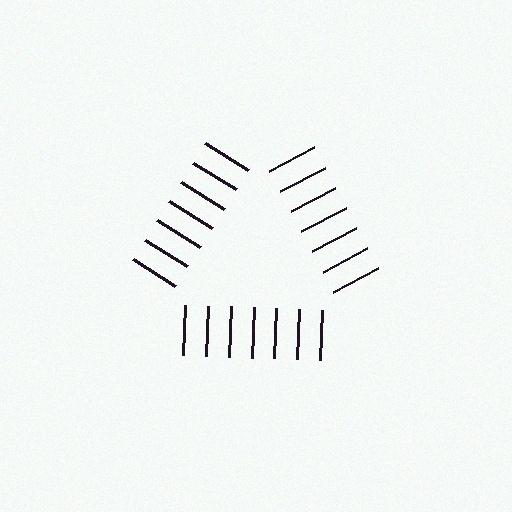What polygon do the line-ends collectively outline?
An illusory triangle — the line segments terminate on its edges but no continuous stroke is drawn.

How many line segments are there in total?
21 — 7 along each of the 3 edges.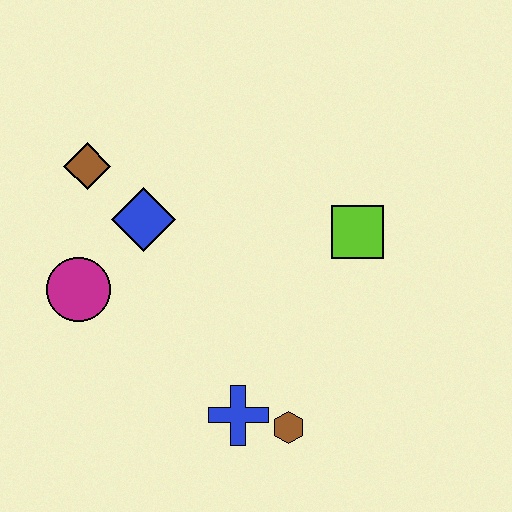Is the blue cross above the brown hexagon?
Yes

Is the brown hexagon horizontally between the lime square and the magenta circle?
Yes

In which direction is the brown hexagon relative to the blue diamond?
The brown hexagon is below the blue diamond.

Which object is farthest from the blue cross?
The brown diamond is farthest from the blue cross.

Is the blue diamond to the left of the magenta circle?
No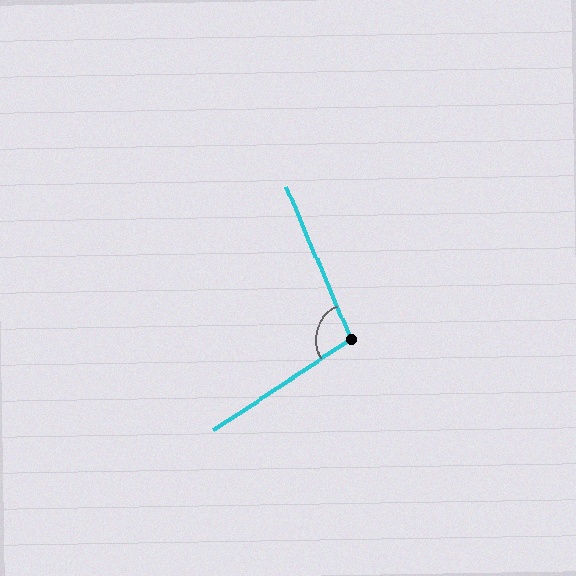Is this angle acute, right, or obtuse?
It is obtuse.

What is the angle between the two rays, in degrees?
Approximately 100 degrees.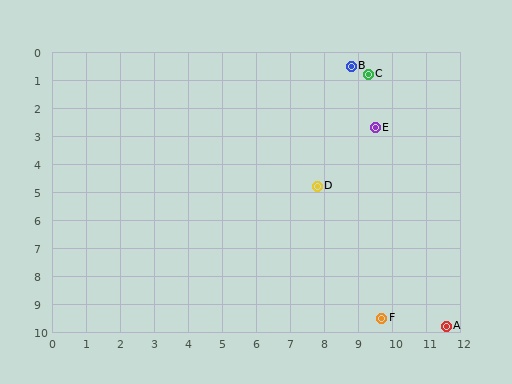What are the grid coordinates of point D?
Point D is at approximately (7.8, 4.8).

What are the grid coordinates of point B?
Point B is at approximately (8.8, 0.5).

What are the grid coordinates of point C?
Point C is at approximately (9.3, 0.8).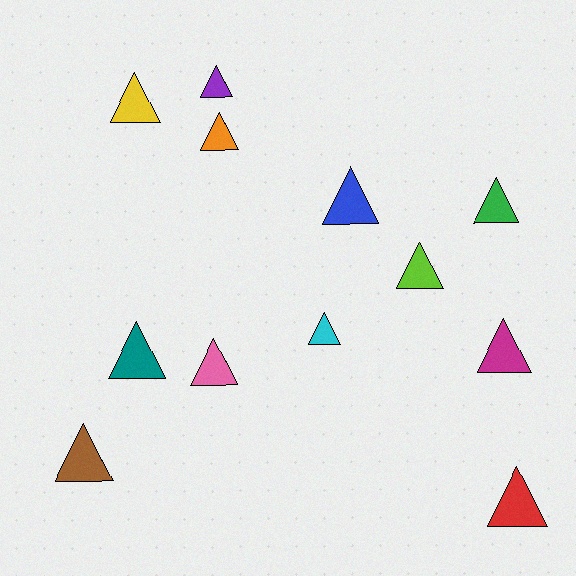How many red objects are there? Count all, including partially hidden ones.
There is 1 red object.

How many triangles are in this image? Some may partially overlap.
There are 12 triangles.